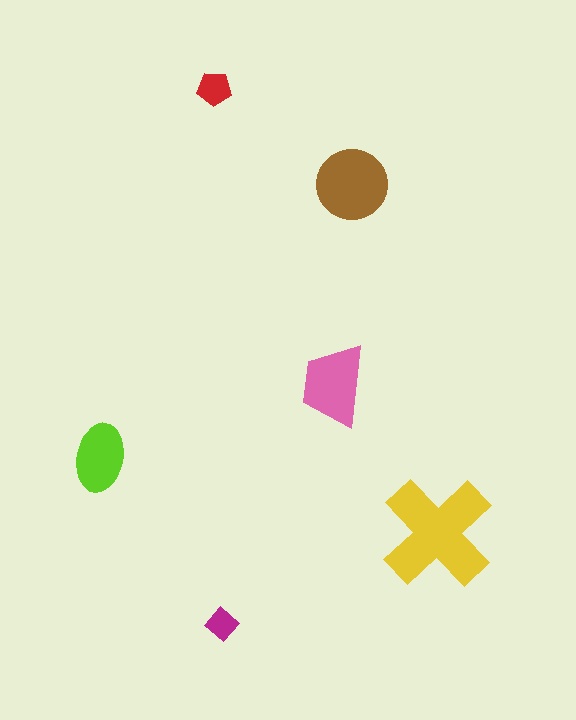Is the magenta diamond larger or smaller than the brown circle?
Smaller.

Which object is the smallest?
The magenta diamond.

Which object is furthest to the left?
The lime ellipse is leftmost.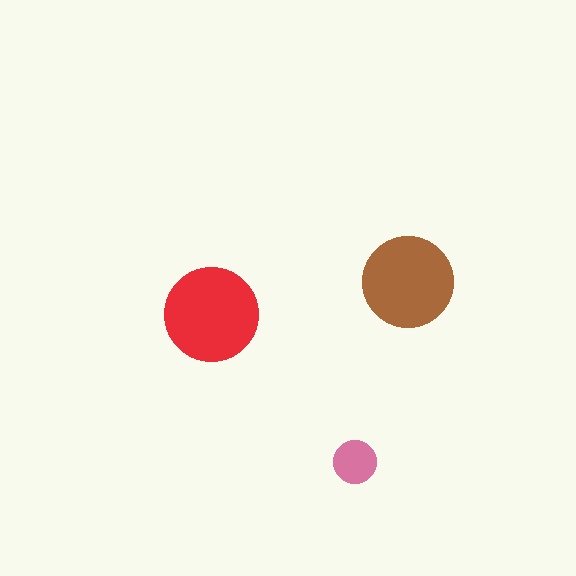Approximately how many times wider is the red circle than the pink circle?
About 2 times wider.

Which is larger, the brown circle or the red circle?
The red one.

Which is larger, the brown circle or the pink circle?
The brown one.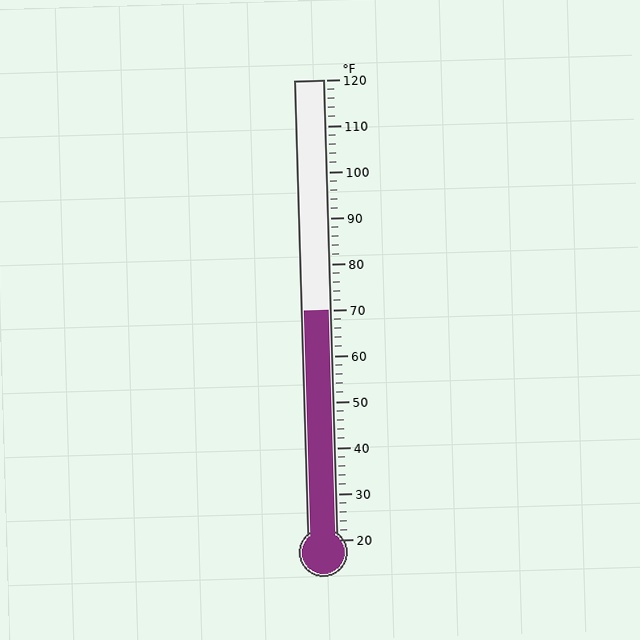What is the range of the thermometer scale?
The thermometer scale ranges from 20°F to 120°F.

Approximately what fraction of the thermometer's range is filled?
The thermometer is filled to approximately 50% of its range.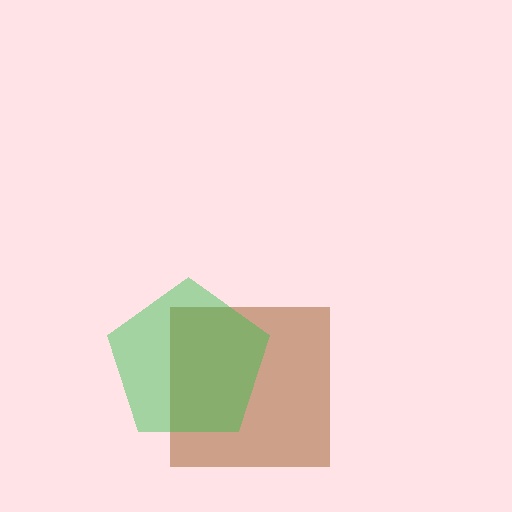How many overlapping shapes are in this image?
There are 2 overlapping shapes in the image.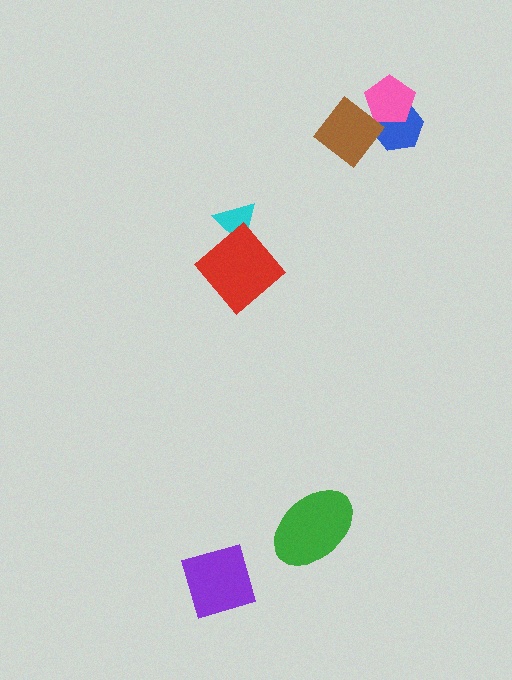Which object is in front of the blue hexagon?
The pink pentagon is in front of the blue hexagon.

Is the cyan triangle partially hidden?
Yes, it is partially covered by another shape.